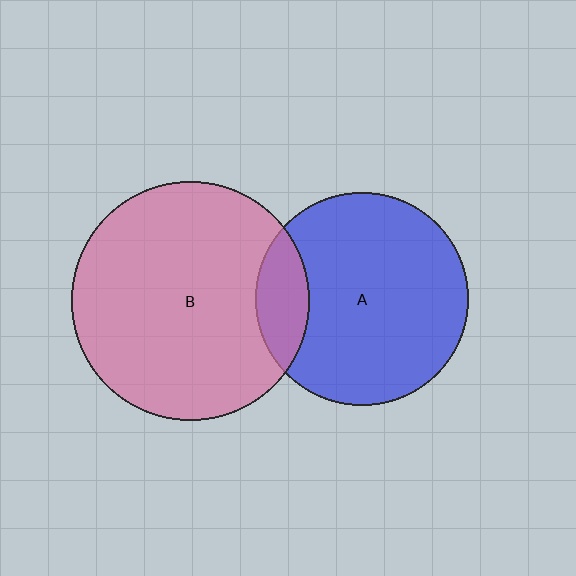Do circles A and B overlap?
Yes.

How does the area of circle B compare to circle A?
Approximately 1.3 times.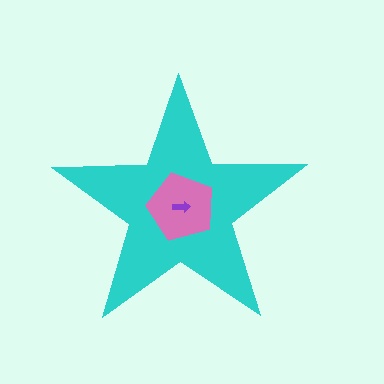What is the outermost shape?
The cyan star.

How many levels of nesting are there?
3.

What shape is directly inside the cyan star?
The pink pentagon.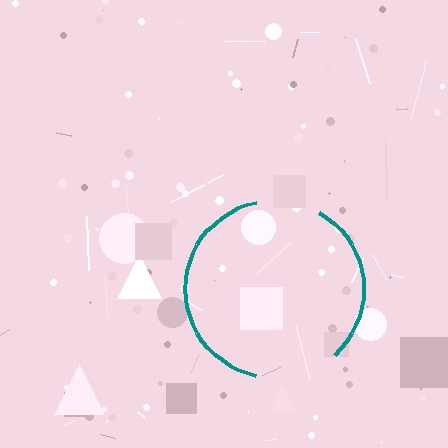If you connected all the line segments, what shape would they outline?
They would outline a circle.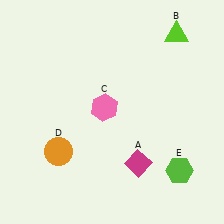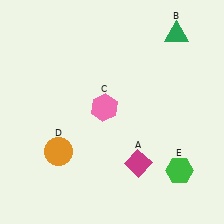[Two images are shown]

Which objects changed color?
B changed from lime to green. E changed from lime to green.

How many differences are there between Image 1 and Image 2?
There are 2 differences between the two images.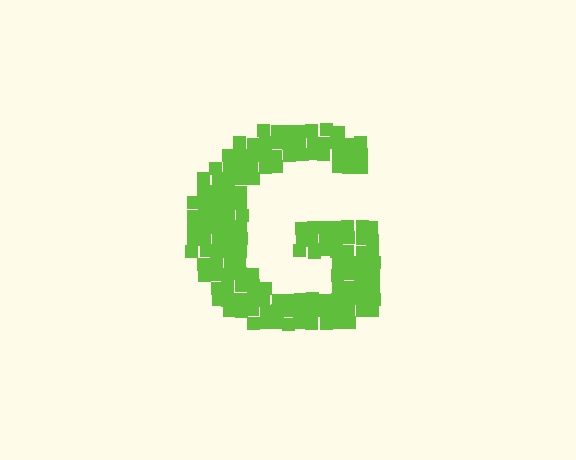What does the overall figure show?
The overall figure shows the letter G.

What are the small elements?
The small elements are squares.